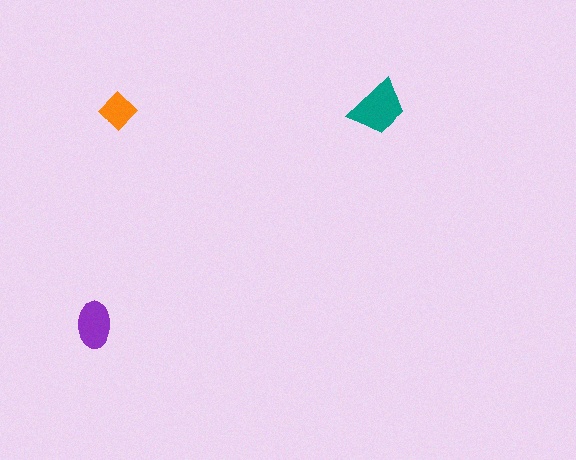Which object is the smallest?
The orange diamond.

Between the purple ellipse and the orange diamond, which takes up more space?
The purple ellipse.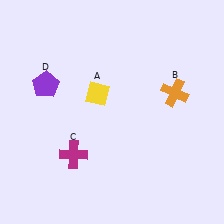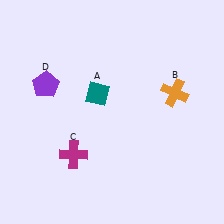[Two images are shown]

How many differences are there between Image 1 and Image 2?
There is 1 difference between the two images.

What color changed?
The diamond (A) changed from yellow in Image 1 to teal in Image 2.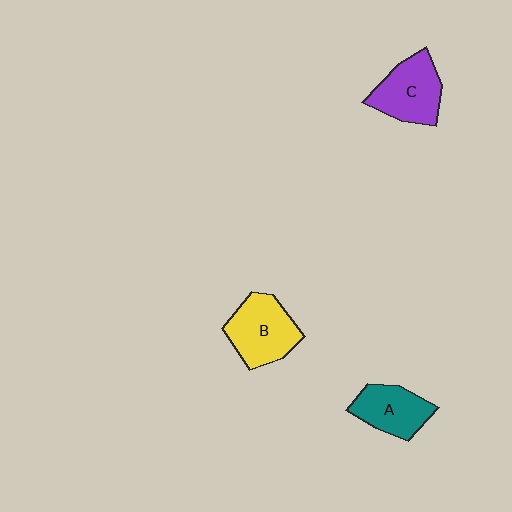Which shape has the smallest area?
Shape A (teal).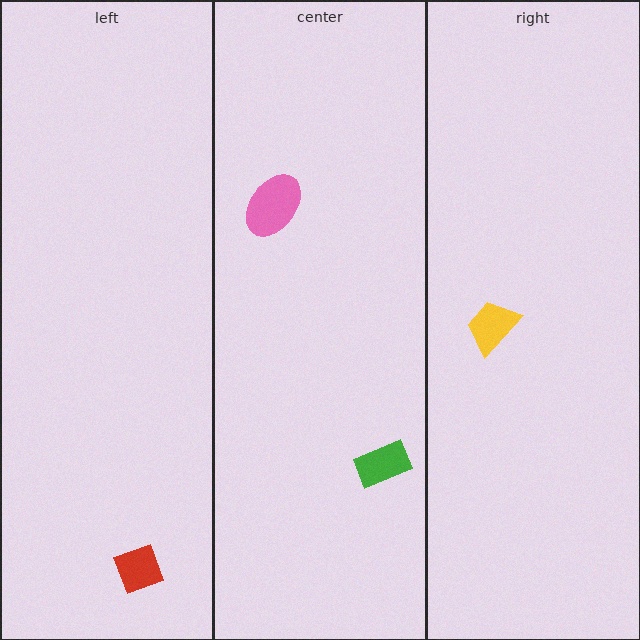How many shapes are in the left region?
1.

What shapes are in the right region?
The yellow trapezoid.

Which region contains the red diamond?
The left region.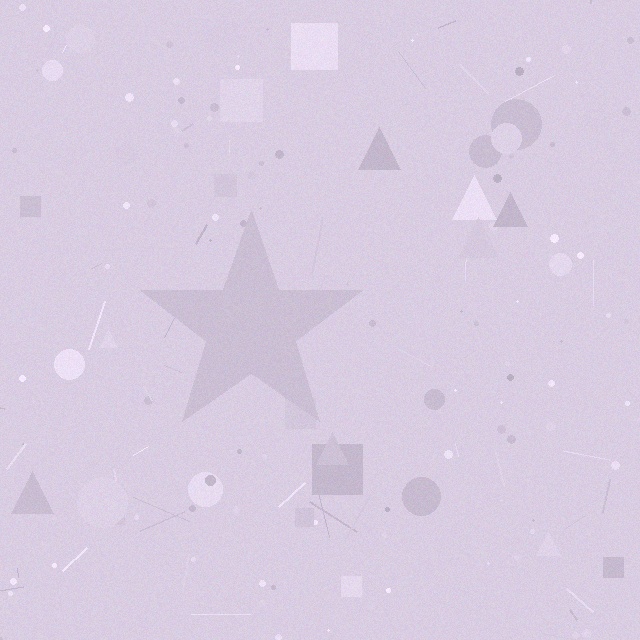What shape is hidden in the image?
A star is hidden in the image.